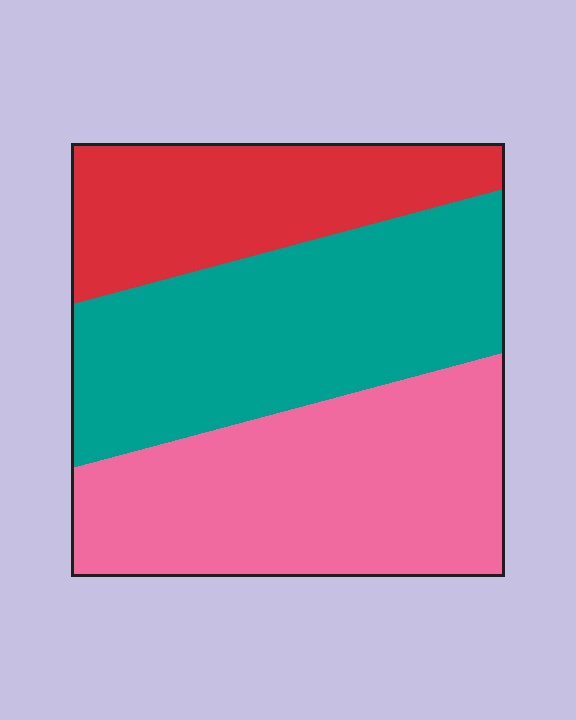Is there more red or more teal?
Teal.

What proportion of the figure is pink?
Pink covers 38% of the figure.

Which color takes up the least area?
Red, at roughly 25%.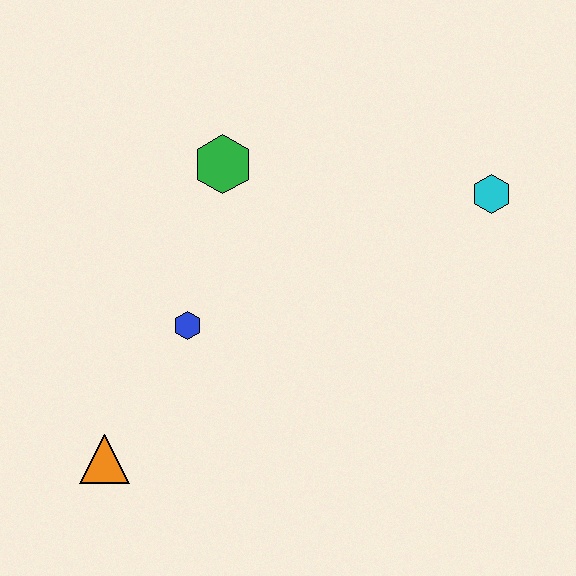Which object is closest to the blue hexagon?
The orange triangle is closest to the blue hexagon.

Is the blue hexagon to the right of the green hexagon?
No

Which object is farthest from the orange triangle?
The cyan hexagon is farthest from the orange triangle.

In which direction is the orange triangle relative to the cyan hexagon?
The orange triangle is to the left of the cyan hexagon.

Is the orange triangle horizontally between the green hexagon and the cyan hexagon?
No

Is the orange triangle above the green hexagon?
No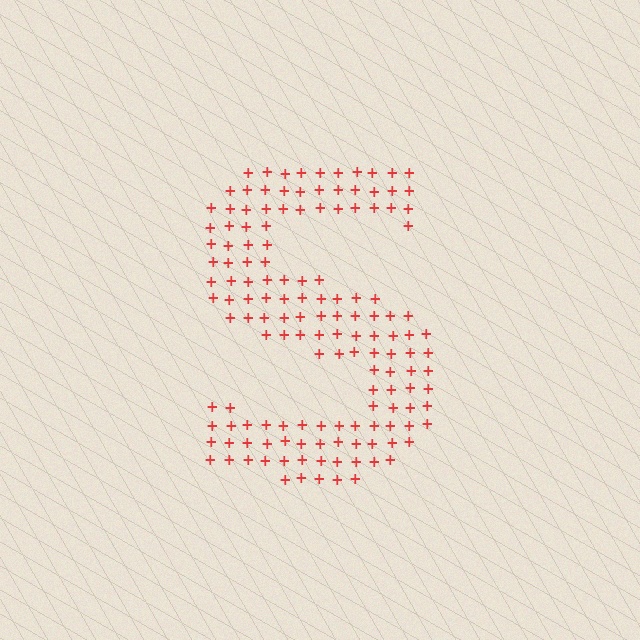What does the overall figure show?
The overall figure shows the letter S.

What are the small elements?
The small elements are plus signs.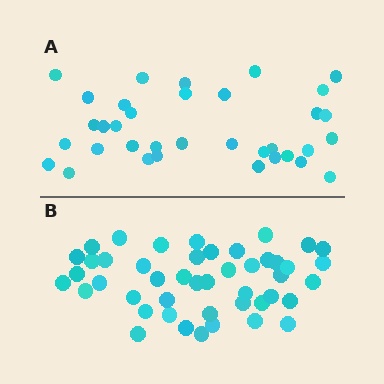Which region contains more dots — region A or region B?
Region B (the bottom region) has more dots.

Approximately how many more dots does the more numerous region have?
Region B has roughly 12 or so more dots than region A.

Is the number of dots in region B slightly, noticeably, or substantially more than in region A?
Region B has noticeably more, but not dramatically so. The ratio is roughly 1.3 to 1.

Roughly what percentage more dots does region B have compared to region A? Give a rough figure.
About 30% more.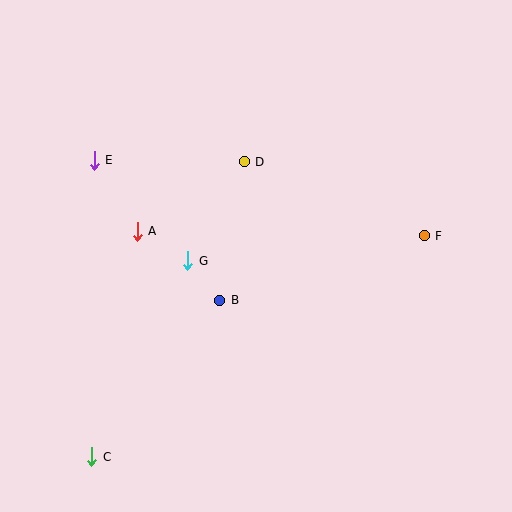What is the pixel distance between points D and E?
The distance between D and E is 150 pixels.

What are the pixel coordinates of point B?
Point B is at (220, 300).